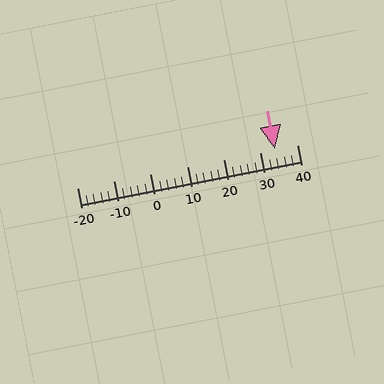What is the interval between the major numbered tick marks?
The major tick marks are spaced 10 units apart.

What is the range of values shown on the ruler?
The ruler shows values from -20 to 40.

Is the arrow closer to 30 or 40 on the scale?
The arrow is closer to 30.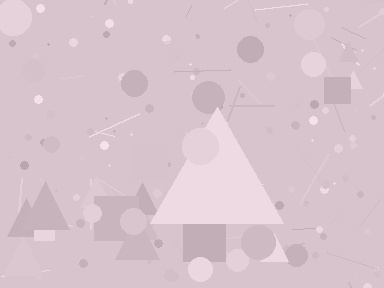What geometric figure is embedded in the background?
A triangle is embedded in the background.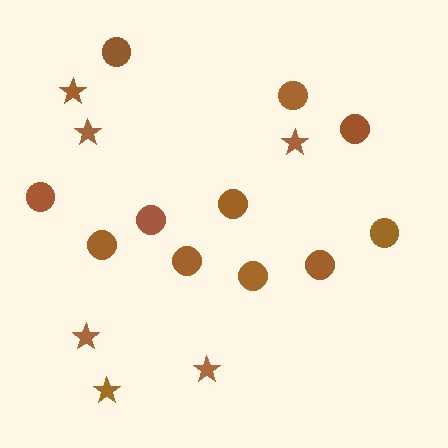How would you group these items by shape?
There are 2 groups: one group of circles (11) and one group of stars (6).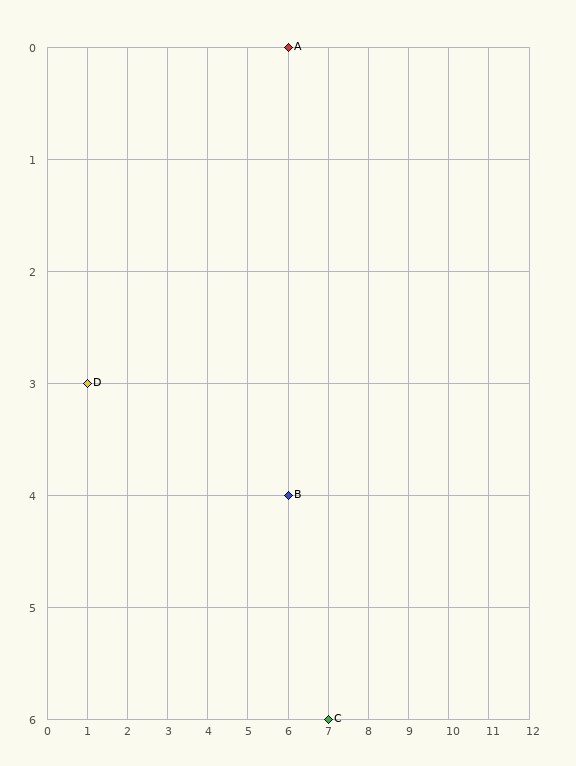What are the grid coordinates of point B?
Point B is at grid coordinates (6, 4).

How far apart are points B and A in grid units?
Points B and A are 4 rows apart.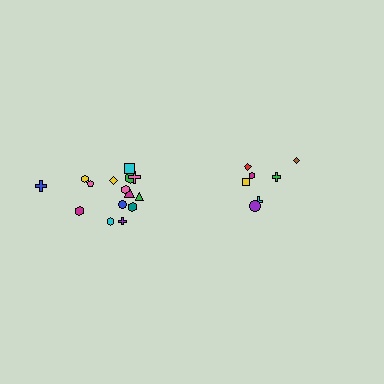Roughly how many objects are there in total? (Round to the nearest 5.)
Roughly 20 objects in total.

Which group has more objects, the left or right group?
The left group.